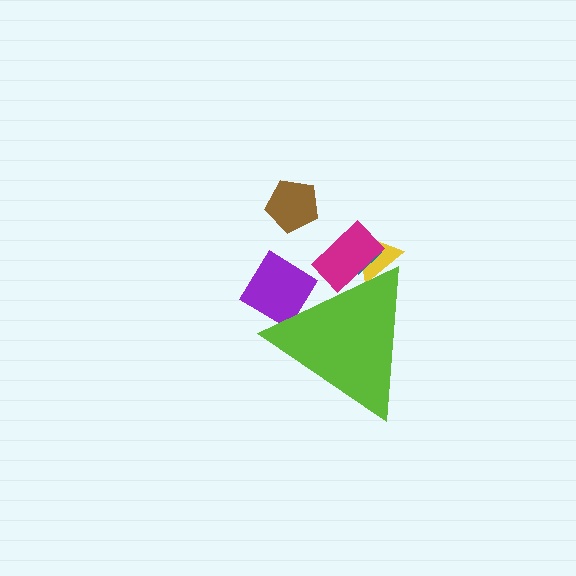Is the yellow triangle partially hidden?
Yes, the yellow triangle is partially hidden behind the lime triangle.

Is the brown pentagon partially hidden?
No, the brown pentagon is fully visible.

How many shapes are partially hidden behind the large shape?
4 shapes are partially hidden.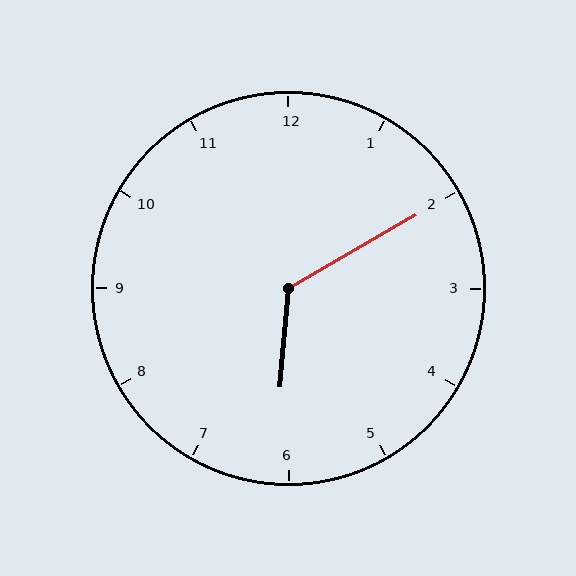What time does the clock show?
6:10.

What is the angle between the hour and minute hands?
Approximately 125 degrees.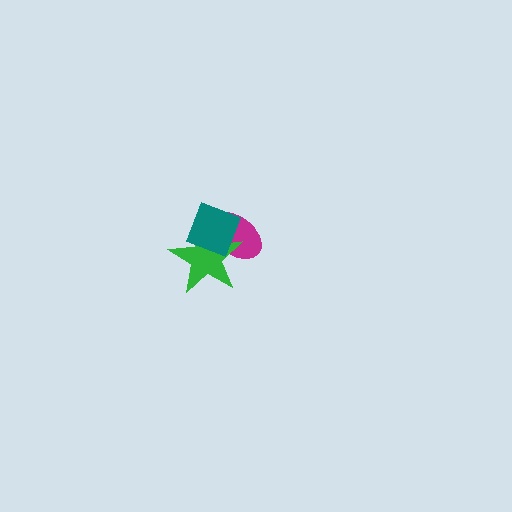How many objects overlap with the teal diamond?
2 objects overlap with the teal diamond.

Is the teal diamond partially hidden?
No, no other shape covers it.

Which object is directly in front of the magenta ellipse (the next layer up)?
The green star is directly in front of the magenta ellipse.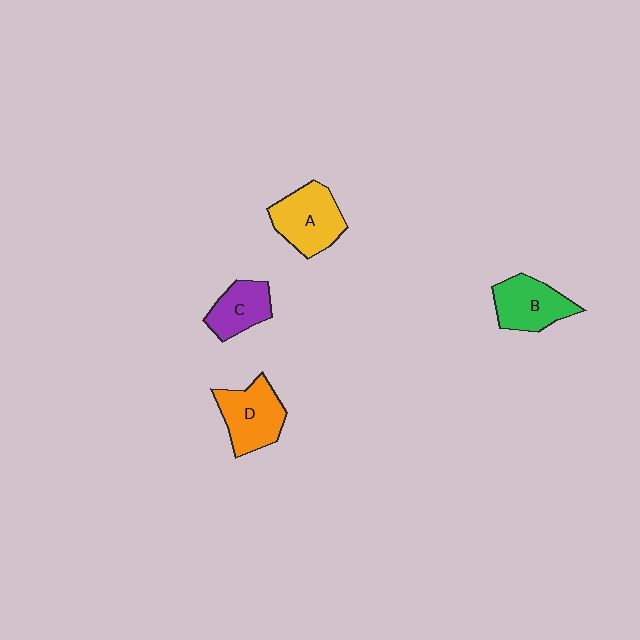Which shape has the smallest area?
Shape C (purple).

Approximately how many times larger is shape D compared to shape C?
Approximately 1.4 times.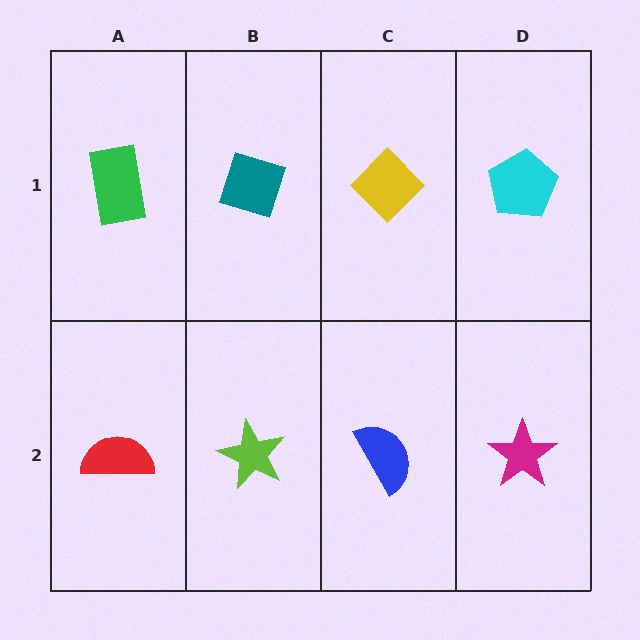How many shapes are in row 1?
4 shapes.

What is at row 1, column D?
A cyan pentagon.